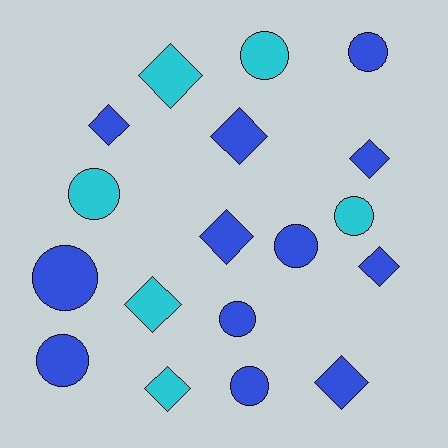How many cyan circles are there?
There are 3 cyan circles.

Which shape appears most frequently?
Diamond, with 9 objects.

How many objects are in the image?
There are 18 objects.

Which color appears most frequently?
Blue, with 12 objects.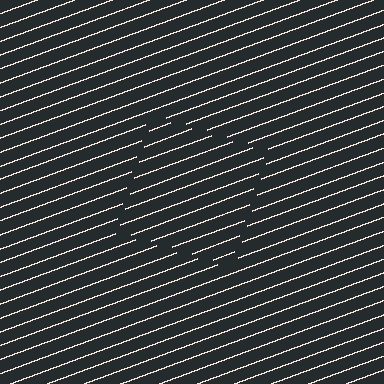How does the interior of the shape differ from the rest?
The interior of the shape contains the same grating, shifted by half a period — the contour is defined by the phase discontinuity where line-ends from the inner and outer gratings abut.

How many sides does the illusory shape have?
4 sides — the line-ends trace a square.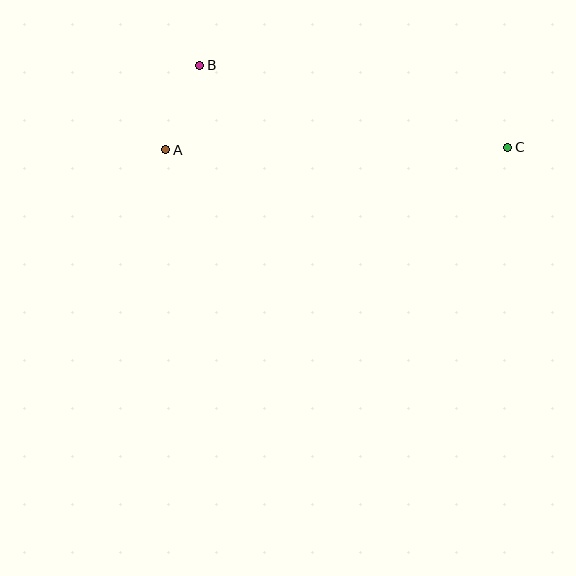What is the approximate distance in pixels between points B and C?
The distance between B and C is approximately 319 pixels.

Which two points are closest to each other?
Points A and B are closest to each other.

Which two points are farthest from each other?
Points A and C are farthest from each other.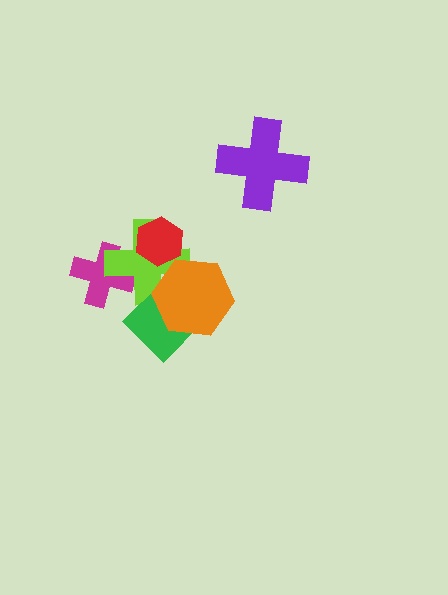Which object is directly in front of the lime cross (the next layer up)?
The green diamond is directly in front of the lime cross.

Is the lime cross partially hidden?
Yes, it is partially covered by another shape.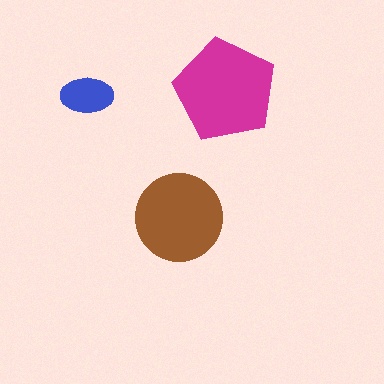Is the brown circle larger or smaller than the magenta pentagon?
Smaller.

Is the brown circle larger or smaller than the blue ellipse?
Larger.